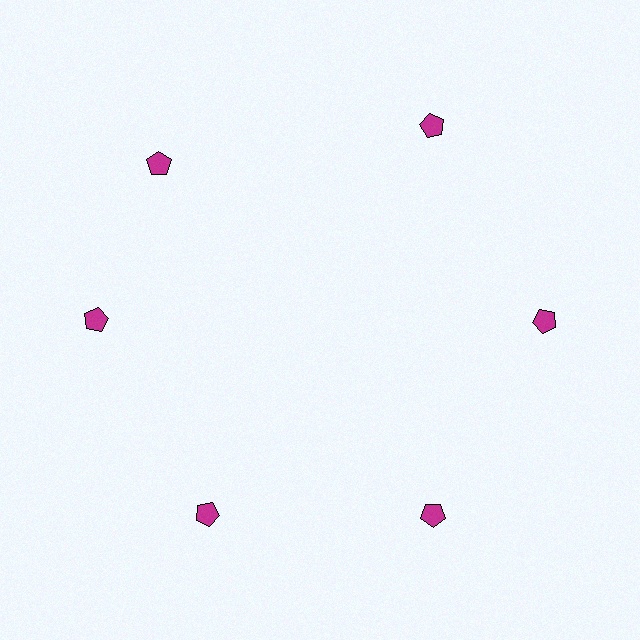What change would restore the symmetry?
The symmetry would be restored by rotating it back into even spacing with its neighbors so that all 6 pentagons sit at equal angles and equal distance from the center.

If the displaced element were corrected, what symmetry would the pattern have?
It would have 6-fold rotational symmetry — the pattern would map onto itself every 60 degrees.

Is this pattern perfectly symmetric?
No. The 6 magenta pentagons are arranged in a ring, but one element near the 11 o'clock position is rotated out of alignment along the ring, breaking the 6-fold rotational symmetry.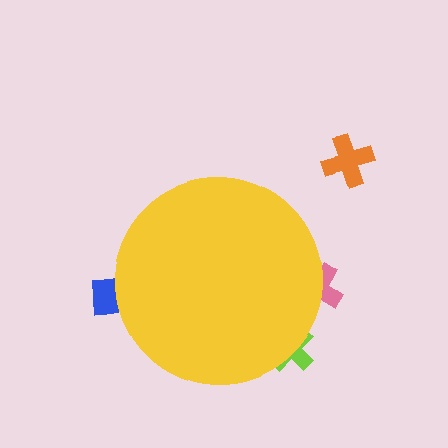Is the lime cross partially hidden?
Yes, the lime cross is partially hidden behind the yellow circle.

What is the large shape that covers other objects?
A yellow circle.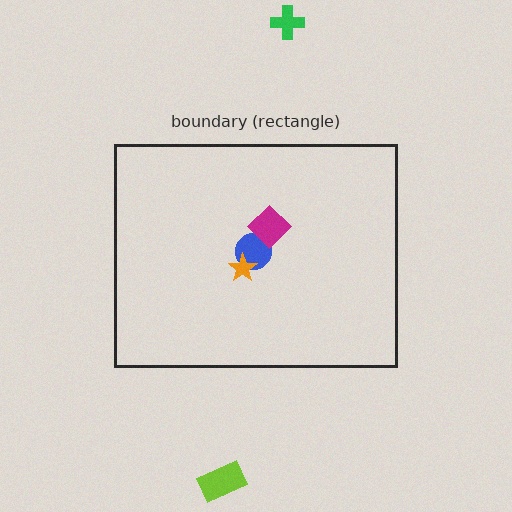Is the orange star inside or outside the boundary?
Inside.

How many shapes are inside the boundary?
3 inside, 2 outside.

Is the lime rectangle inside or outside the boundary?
Outside.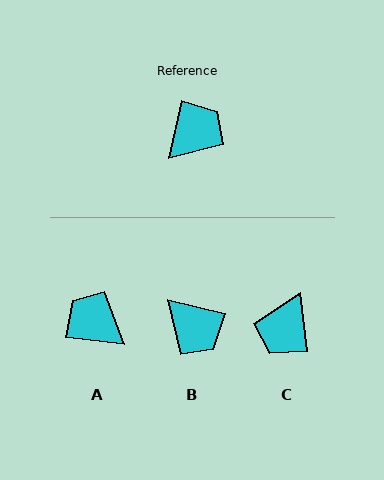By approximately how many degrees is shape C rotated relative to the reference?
Approximately 160 degrees clockwise.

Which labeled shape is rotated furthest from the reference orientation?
C, about 160 degrees away.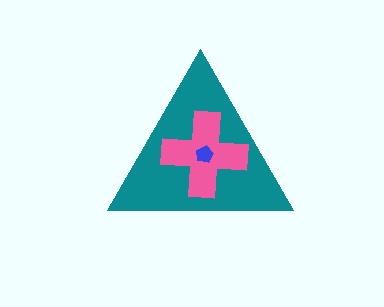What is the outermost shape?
The teal triangle.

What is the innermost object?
The blue pentagon.